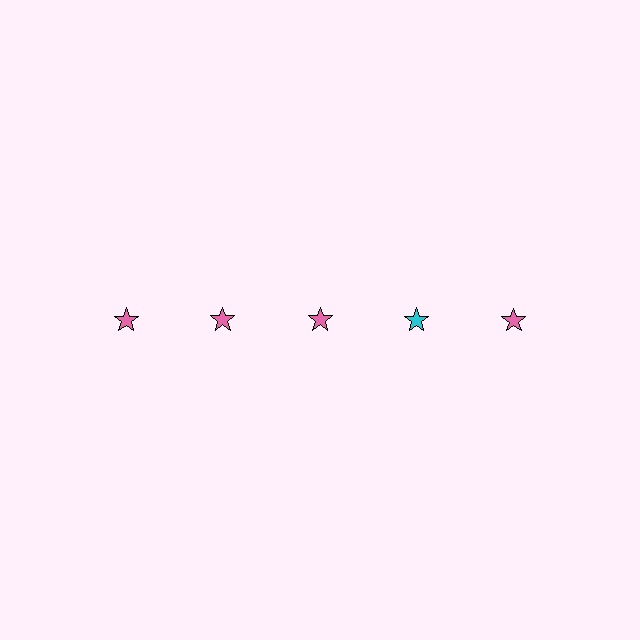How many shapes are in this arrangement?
There are 5 shapes arranged in a grid pattern.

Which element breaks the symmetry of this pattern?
The cyan star in the top row, second from right column breaks the symmetry. All other shapes are pink stars.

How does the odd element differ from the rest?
It has a different color: cyan instead of pink.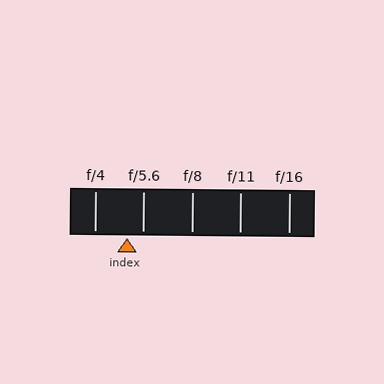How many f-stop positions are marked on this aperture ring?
There are 5 f-stop positions marked.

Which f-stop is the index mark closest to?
The index mark is closest to f/5.6.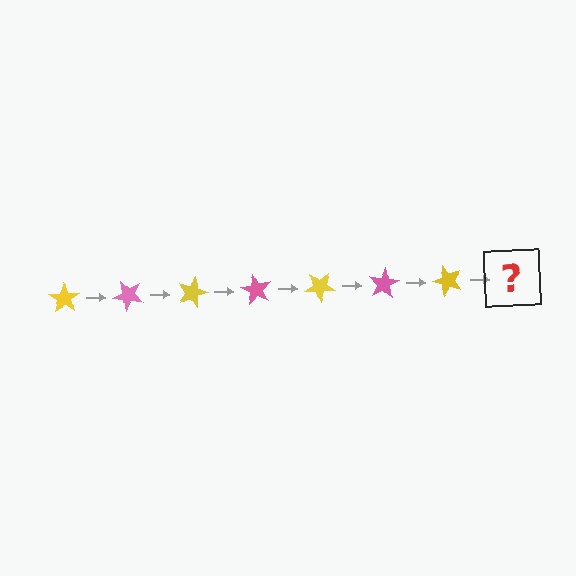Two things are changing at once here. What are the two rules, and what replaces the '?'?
The two rules are that it rotates 45 degrees each step and the color cycles through yellow and pink. The '?' should be a pink star, rotated 315 degrees from the start.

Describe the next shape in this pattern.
It should be a pink star, rotated 315 degrees from the start.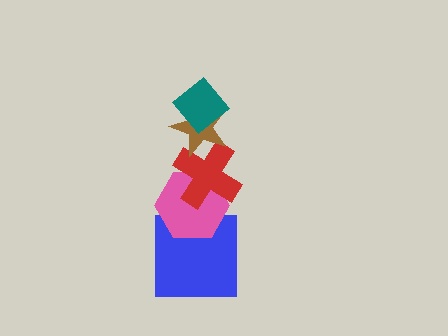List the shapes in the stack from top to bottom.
From top to bottom: the teal diamond, the brown star, the red cross, the pink hexagon, the blue square.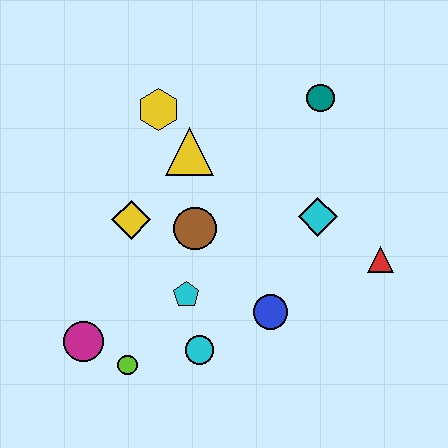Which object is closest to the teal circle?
The cyan diamond is closest to the teal circle.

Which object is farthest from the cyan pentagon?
The teal circle is farthest from the cyan pentagon.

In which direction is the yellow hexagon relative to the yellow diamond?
The yellow hexagon is above the yellow diamond.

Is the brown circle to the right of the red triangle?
No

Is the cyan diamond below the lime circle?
No